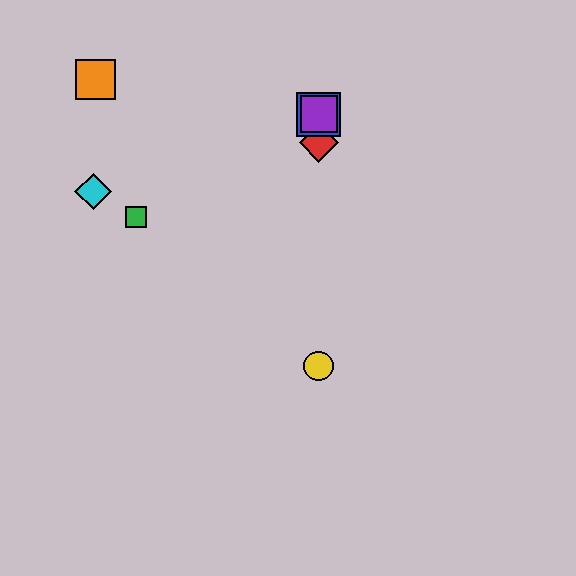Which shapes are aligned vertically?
The red diamond, the blue square, the yellow circle, the purple square are aligned vertically.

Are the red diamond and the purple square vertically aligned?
Yes, both are at x≈319.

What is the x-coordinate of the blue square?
The blue square is at x≈319.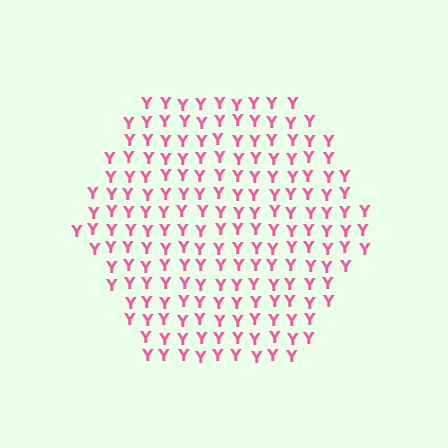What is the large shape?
The large shape is a hexagon.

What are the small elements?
The small elements are letter Y's.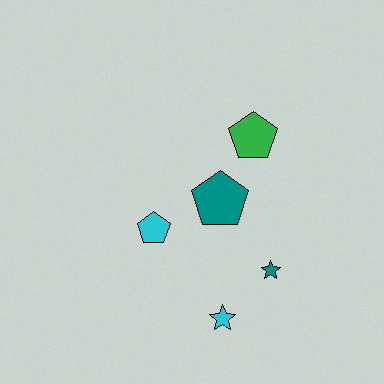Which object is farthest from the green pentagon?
The cyan star is farthest from the green pentagon.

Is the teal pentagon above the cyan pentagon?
Yes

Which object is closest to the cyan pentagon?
The teal pentagon is closest to the cyan pentagon.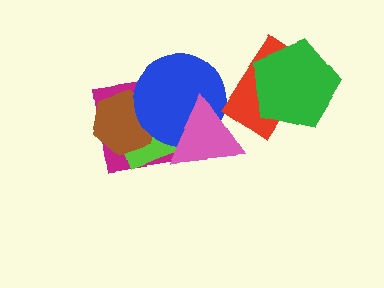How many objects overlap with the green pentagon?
1 object overlaps with the green pentagon.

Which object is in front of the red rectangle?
The green pentagon is in front of the red rectangle.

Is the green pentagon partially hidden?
No, no other shape covers it.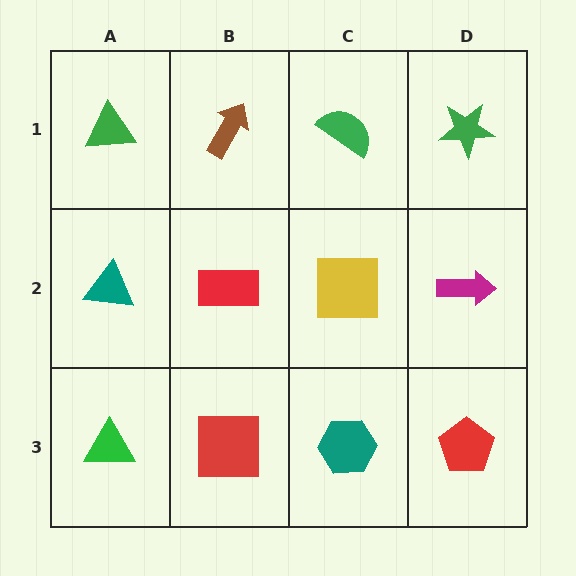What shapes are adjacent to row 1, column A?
A teal triangle (row 2, column A), a brown arrow (row 1, column B).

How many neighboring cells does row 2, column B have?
4.